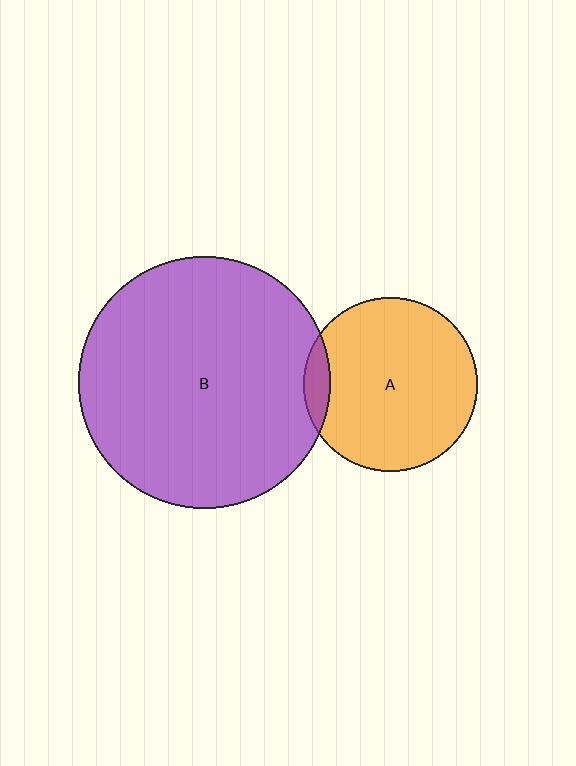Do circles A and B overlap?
Yes.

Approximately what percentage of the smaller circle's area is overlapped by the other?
Approximately 10%.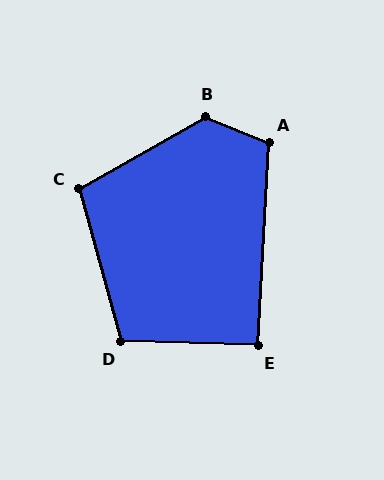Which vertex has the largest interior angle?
B, at approximately 128 degrees.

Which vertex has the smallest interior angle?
E, at approximately 92 degrees.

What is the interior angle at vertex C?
Approximately 105 degrees (obtuse).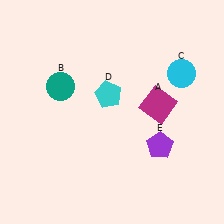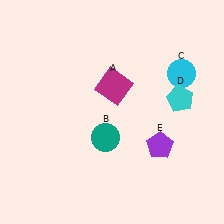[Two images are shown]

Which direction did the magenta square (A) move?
The magenta square (A) moved left.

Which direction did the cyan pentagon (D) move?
The cyan pentagon (D) moved right.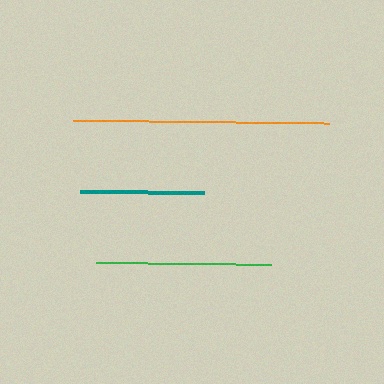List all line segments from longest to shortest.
From longest to shortest: orange, green, teal.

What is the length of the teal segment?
The teal segment is approximately 124 pixels long.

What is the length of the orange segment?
The orange segment is approximately 257 pixels long.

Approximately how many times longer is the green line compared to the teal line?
The green line is approximately 1.4 times the length of the teal line.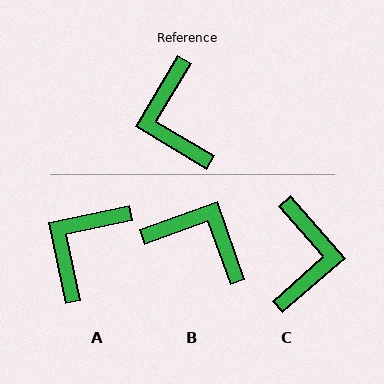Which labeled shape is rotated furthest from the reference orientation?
C, about 162 degrees away.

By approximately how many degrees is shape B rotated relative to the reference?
Approximately 130 degrees clockwise.